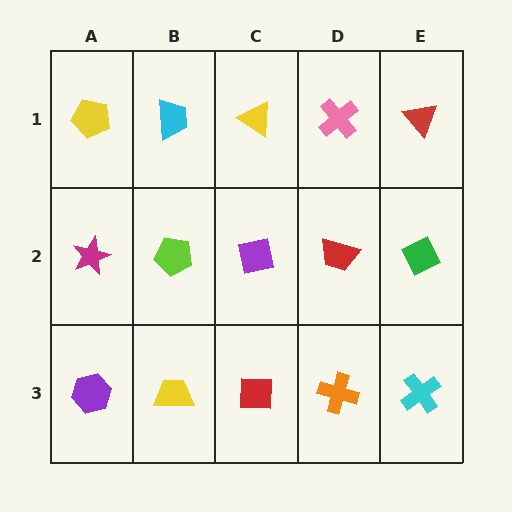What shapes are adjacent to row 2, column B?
A cyan trapezoid (row 1, column B), a yellow trapezoid (row 3, column B), a magenta star (row 2, column A), a purple square (row 2, column C).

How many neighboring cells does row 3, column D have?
3.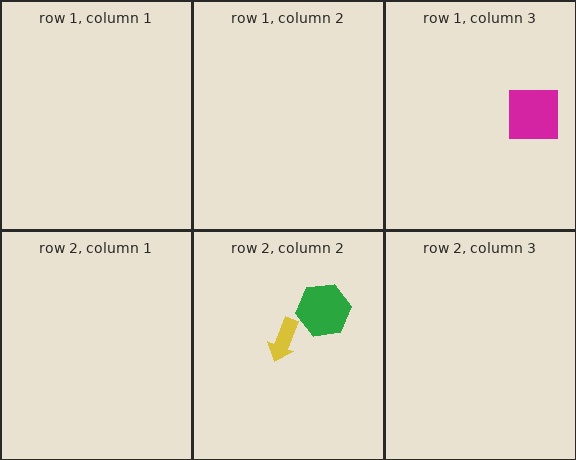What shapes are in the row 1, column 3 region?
The magenta square.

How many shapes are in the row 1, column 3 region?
1.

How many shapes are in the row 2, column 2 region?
2.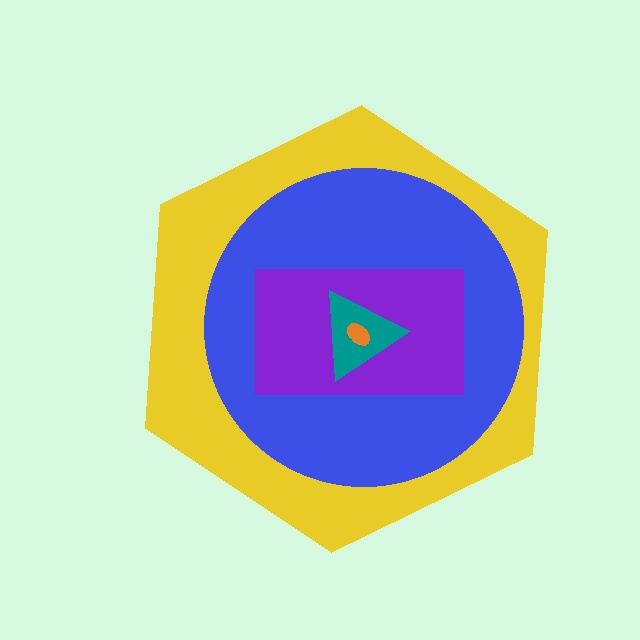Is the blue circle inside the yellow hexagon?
Yes.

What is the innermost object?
The orange ellipse.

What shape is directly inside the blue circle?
The purple rectangle.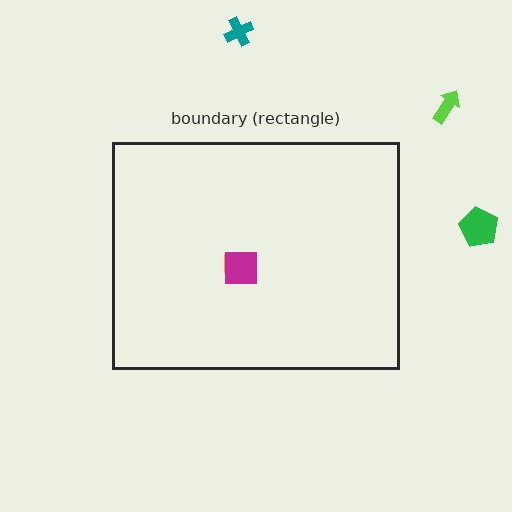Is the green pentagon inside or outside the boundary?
Outside.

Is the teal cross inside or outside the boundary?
Outside.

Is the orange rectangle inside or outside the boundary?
Inside.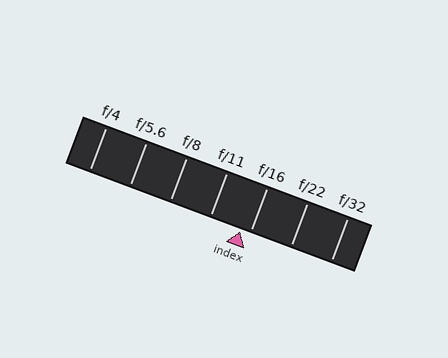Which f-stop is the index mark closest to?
The index mark is closest to f/16.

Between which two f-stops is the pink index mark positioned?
The index mark is between f/11 and f/16.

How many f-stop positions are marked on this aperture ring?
There are 7 f-stop positions marked.